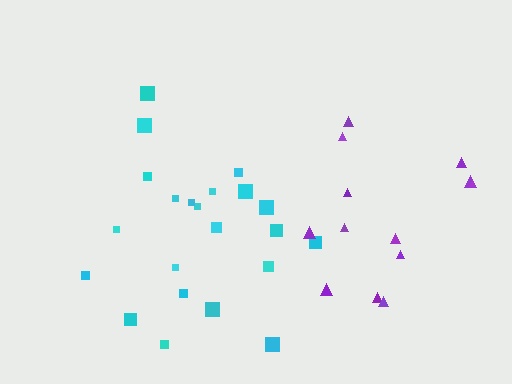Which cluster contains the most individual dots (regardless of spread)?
Cyan (22).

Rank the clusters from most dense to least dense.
cyan, purple.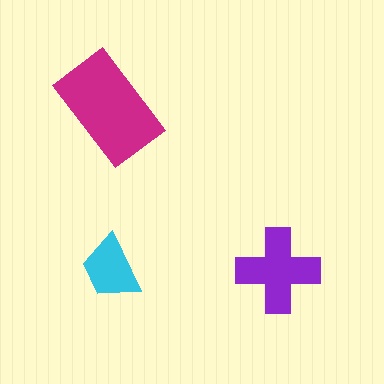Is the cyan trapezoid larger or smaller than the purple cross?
Smaller.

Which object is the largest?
The magenta rectangle.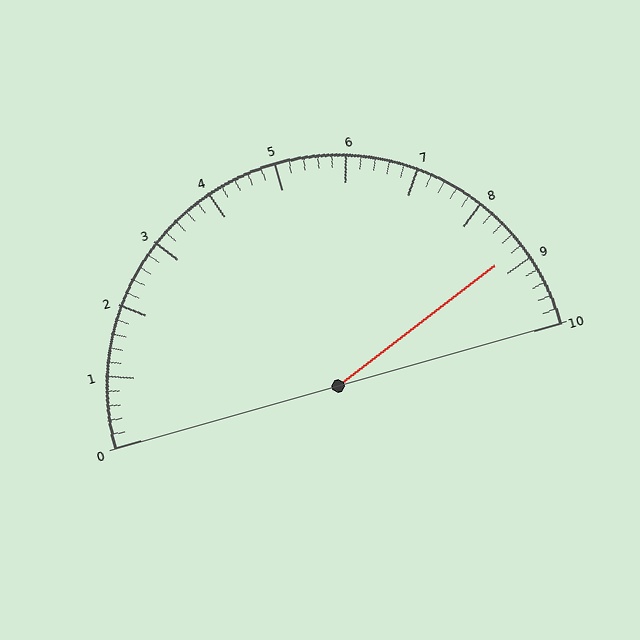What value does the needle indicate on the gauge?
The needle indicates approximately 8.8.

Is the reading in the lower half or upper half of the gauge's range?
The reading is in the upper half of the range (0 to 10).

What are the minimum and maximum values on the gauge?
The gauge ranges from 0 to 10.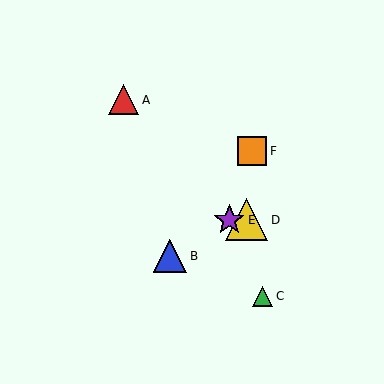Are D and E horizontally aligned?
Yes, both are at y≈220.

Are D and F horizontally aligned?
No, D is at y≈220 and F is at y≈151.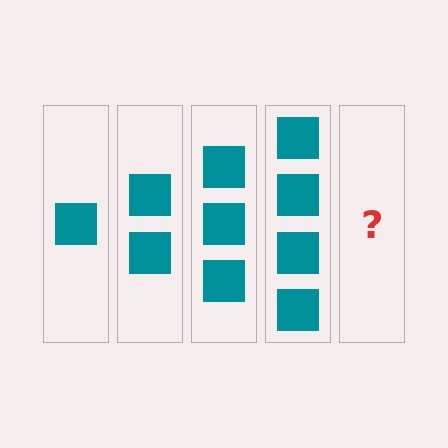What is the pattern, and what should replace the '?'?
The pattern is that each step adds one more square. The '?' should be 5 squares.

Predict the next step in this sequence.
The next step is 5 squares.